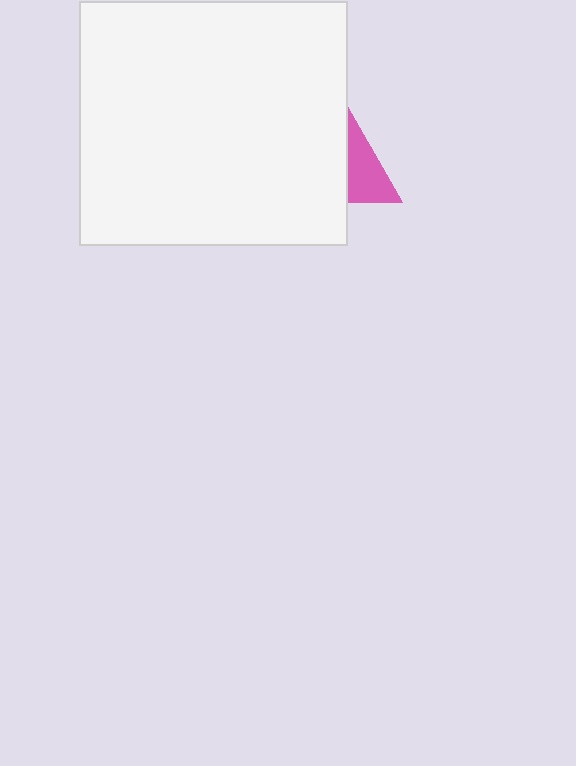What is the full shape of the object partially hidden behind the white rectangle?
The partially hidden object is a pink triangle.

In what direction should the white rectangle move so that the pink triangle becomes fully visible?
The white rectangle should move left. That is the shortest direction to clear the overlap and leave the pink triangle fully visible.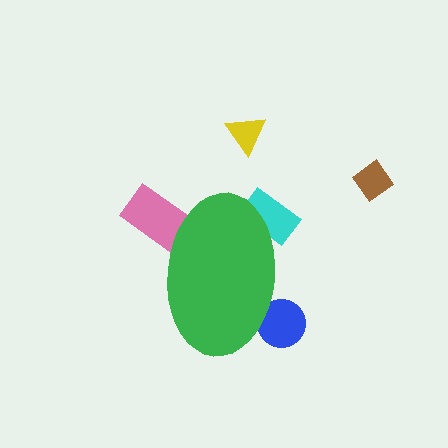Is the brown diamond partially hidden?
No, the brown diamond is fully visible.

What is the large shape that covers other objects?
A green ellipse.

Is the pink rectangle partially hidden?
Yes, the pink rectangle is partially hidden behind the green ellipse.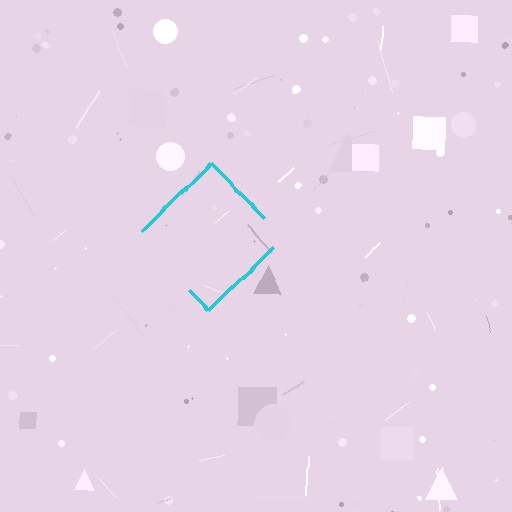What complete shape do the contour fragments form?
The contour fragments form a diamond.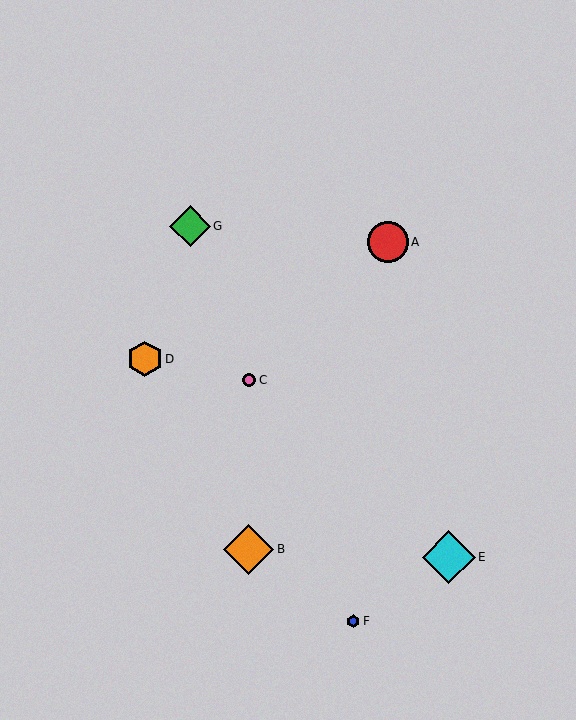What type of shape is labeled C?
Shape C is a pink circle.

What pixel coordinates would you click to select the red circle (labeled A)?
Click at (388, 242) to select the red circle A.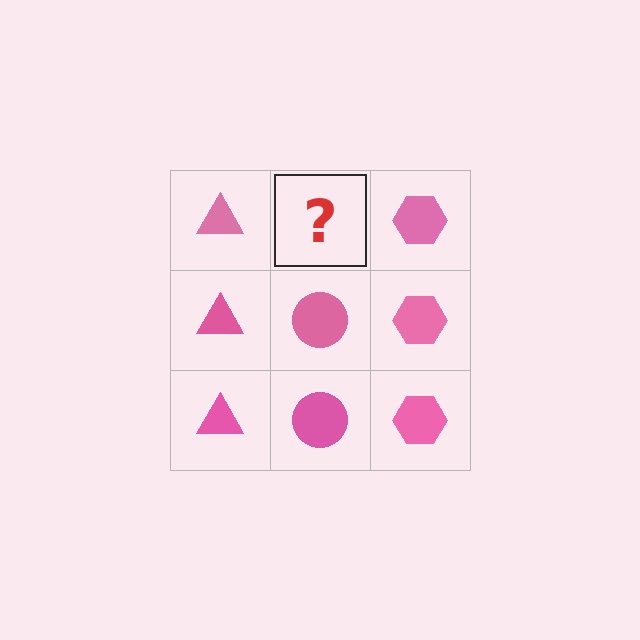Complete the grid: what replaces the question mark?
The question mark should be replaced with a pink circle.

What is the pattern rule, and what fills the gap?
The rule is that each column has a consistent shape. The gap should be filled with a pink circle.